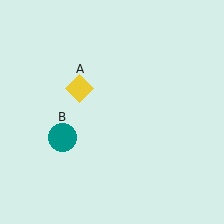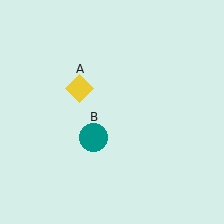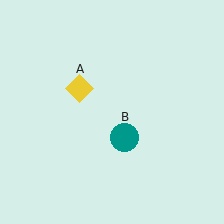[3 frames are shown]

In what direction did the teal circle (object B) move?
The teal circle (object B) moved right.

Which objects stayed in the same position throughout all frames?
Yellow diamond (object A) remained stationary.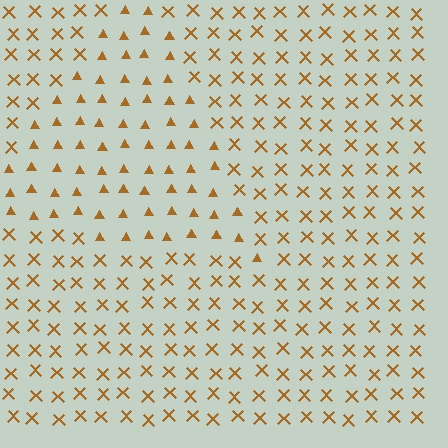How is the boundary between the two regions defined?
The boundary is defined by a change in element shape: triangles inside vs. X marks outside. All elements share the same color and spacing.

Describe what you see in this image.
The image is filled with small brown elements arranged in a uniform grid. A triangle-shaped region contains triangles, while the surrounding area contains X marks. The boundary is defined purely by the change in element shape.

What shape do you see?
I see a triangle.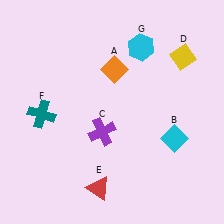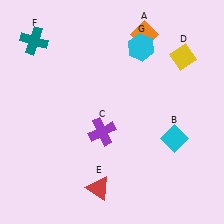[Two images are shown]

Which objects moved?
The objects that moved are: the orange diamond (A), the teal cross (F).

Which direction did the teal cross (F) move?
The teal cross (F) moved up.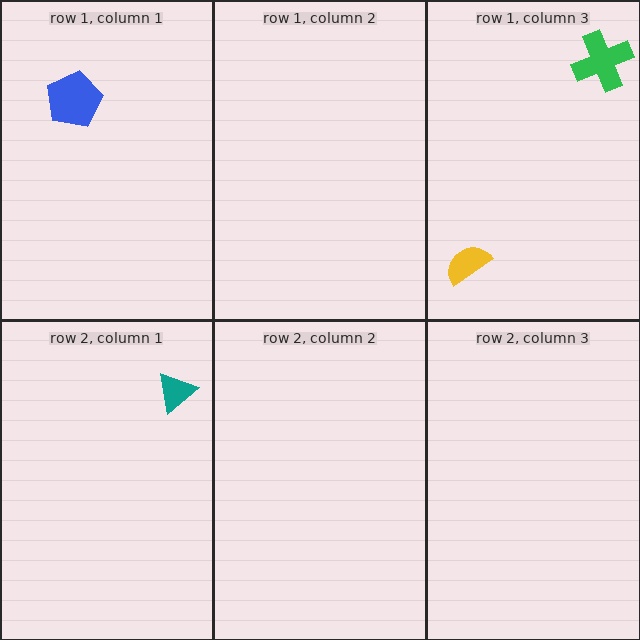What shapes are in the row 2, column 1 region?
The teal triangle.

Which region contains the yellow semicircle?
The row 1, column 3 region.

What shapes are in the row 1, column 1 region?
The blue pentagon.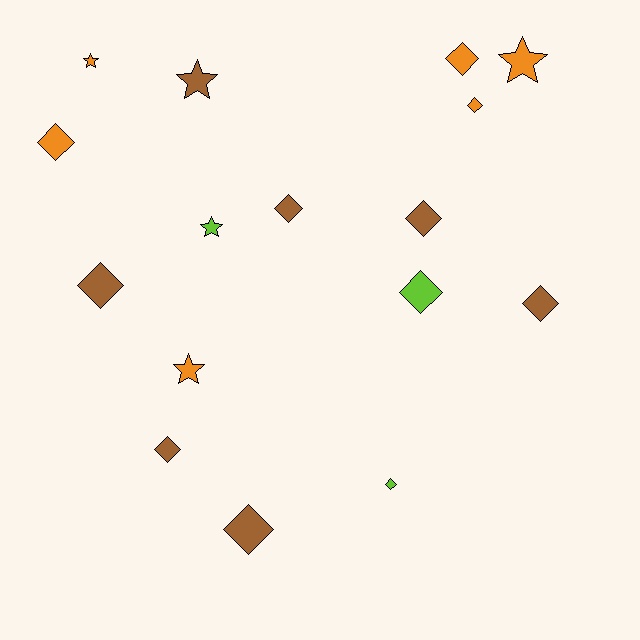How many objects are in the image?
There are 16 objects.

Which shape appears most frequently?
Diamond, with 11 objects.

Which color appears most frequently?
Brown, with 7 objects.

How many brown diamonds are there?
There are 6 brown diamonds.